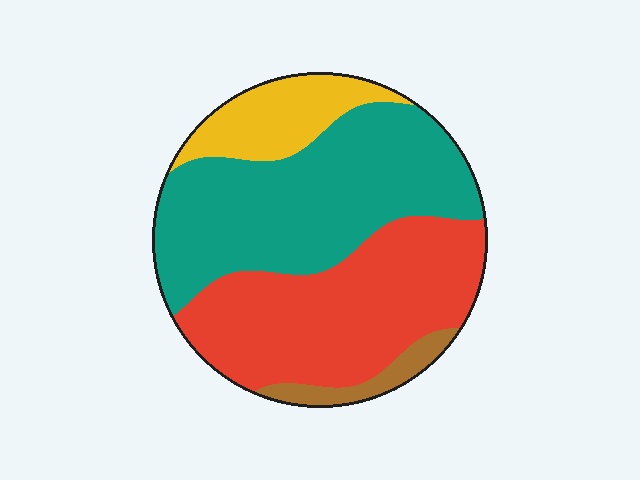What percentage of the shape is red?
Red takes up about three eighths (3/8) of the shape.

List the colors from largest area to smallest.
From largest to smallest: teal, red, yellow, brown.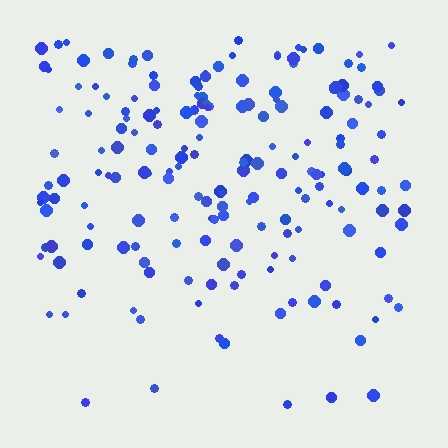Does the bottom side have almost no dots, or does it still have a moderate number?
Still a moderate number, just noticeably fewer than the top.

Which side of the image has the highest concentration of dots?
The top.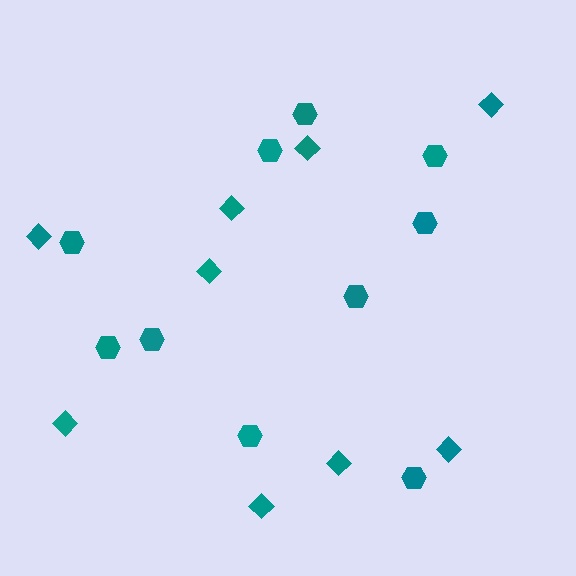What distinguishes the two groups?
There are 2 groups: one group of hexagons (10) and one group of diamonds (9).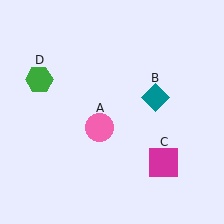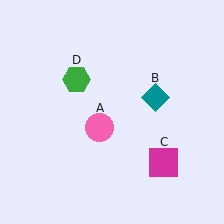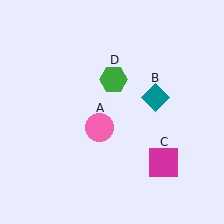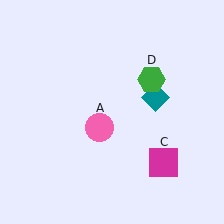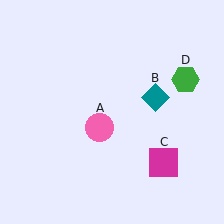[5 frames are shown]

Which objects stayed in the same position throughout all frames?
Pink circle (object A) and teal diamond (object B) and magenta square (object C) remained stationary.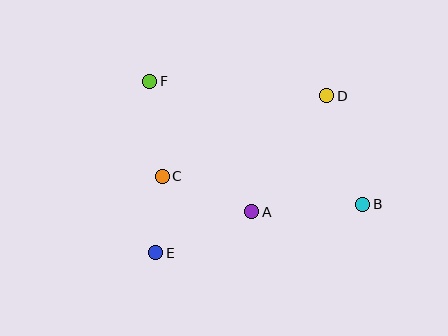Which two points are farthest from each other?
Points B and F are farthest from each other.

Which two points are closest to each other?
Points C and E are closest to each other.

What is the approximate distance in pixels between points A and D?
The distance between A and D is approximately 138 pixels.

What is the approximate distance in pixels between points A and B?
The distance between A and B is approximately 112 pixels.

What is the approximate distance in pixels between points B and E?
The distance between B and E is approximately 213 pixels.